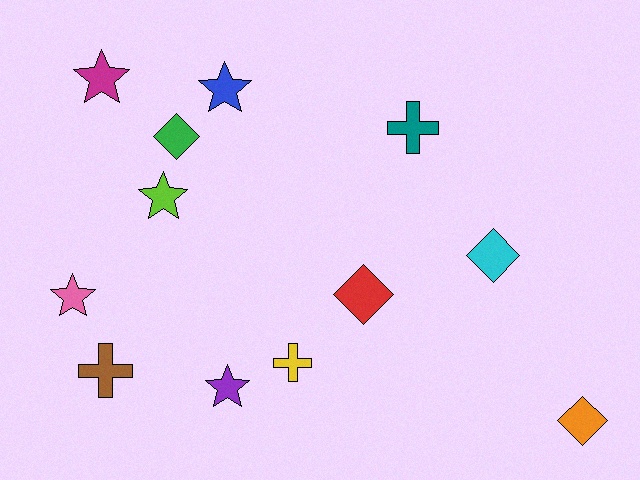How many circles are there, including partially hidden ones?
There are no circles.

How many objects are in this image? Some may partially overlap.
There are 12 objects.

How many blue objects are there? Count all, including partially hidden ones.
There is 1 blue object.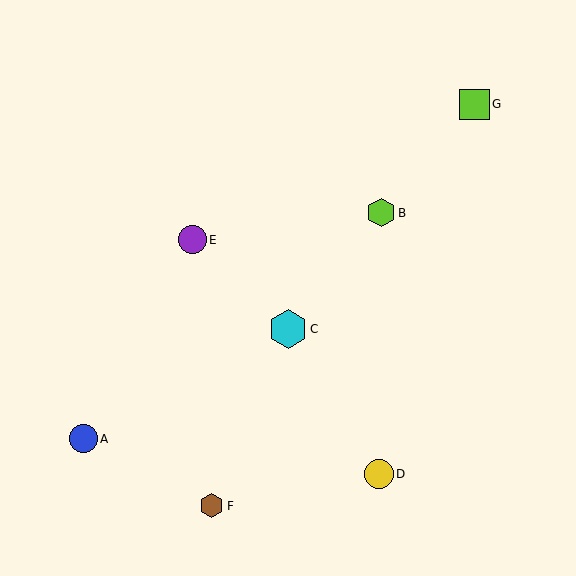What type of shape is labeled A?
Shape A is a blue circle.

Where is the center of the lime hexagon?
The center of the lime hexagon is at (381, 213).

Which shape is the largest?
The cyan hexagon (labeled C) is the largest.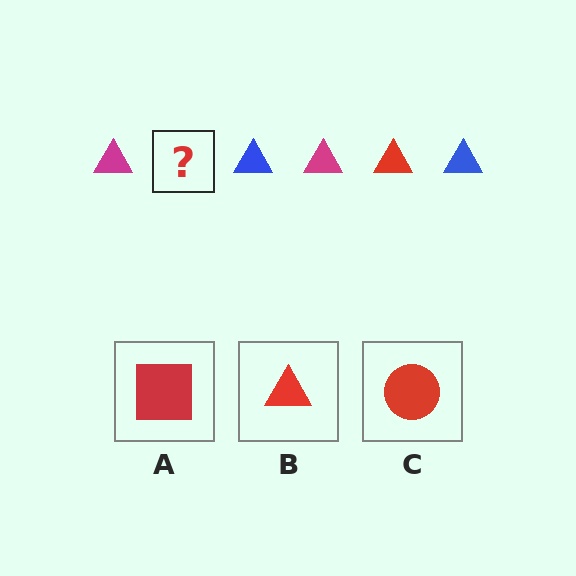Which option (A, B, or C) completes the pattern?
B.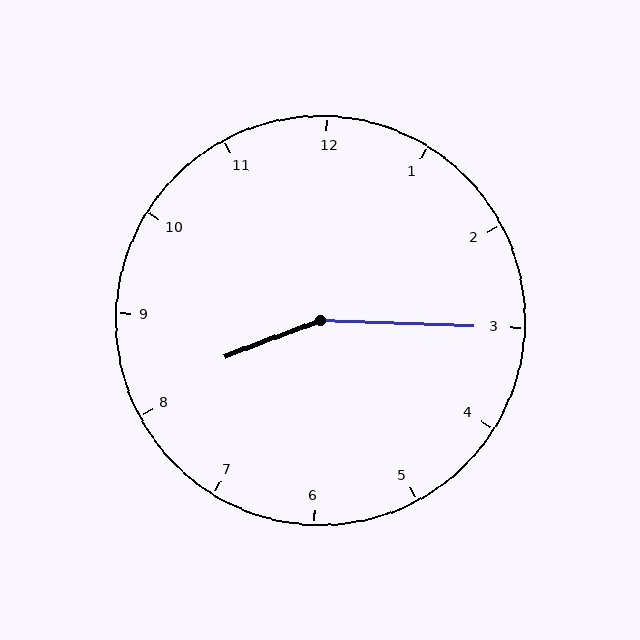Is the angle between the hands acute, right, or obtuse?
It is obtuse.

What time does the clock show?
8:15.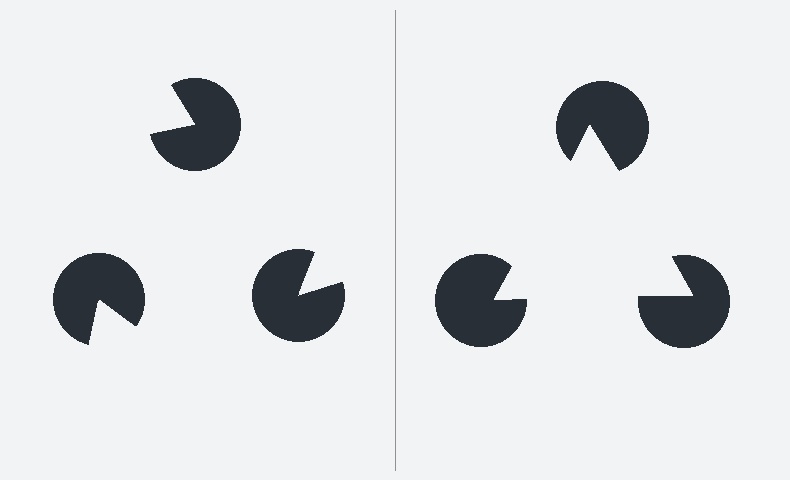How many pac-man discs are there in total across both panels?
6 — 3 on each side.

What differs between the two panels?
The pac-man discs are positioned identically on both sides; only the wedge orientations differ. On the right they align to a triangle; on the left they are misaligned.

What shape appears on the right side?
An illusory triangle.